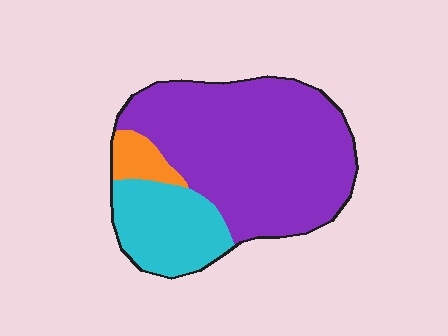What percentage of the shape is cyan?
Cyan covers 23% of the shape.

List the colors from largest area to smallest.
From largest to smallest: purple, cyan, orange.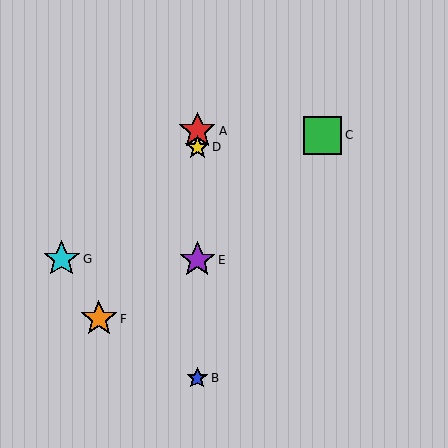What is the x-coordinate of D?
Object D is at x≈197.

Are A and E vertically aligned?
Yes, both are at x≈197.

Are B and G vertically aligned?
No, B is at x≈198 and G is at x≈62.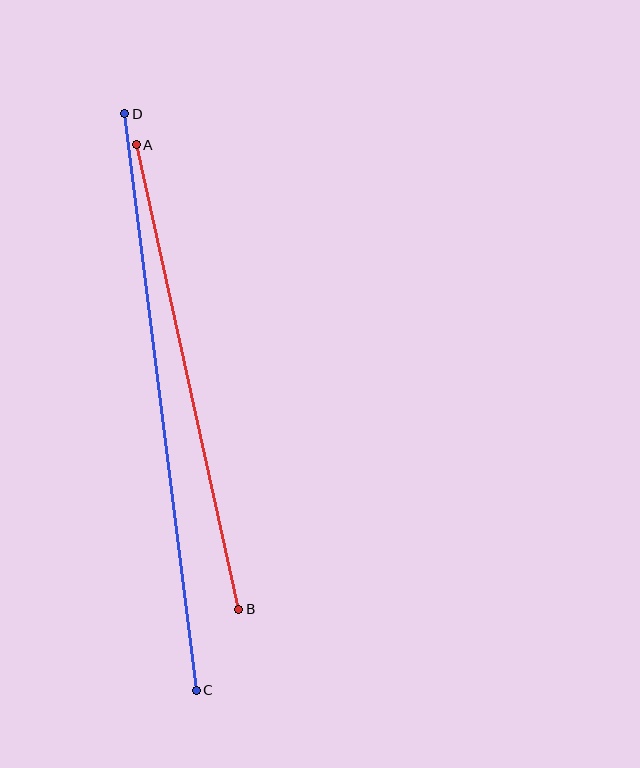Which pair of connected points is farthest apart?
Points C and D are farthest apart.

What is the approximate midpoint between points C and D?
The midpoint is at approximately (161, 402) pixels.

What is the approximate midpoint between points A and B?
The midpoint is at approximately (188, 377) pixels.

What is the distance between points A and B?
The distance is approximately 476 pixels.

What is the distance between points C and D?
The distance is approximately 581 pixels.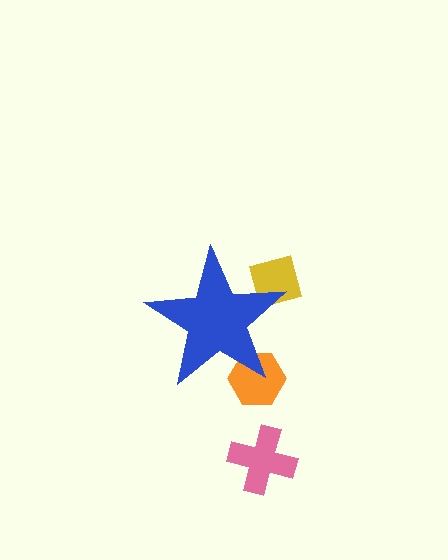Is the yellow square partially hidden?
Yes, the yellow square is partially hidden behind the blue star.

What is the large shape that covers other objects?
A blue star.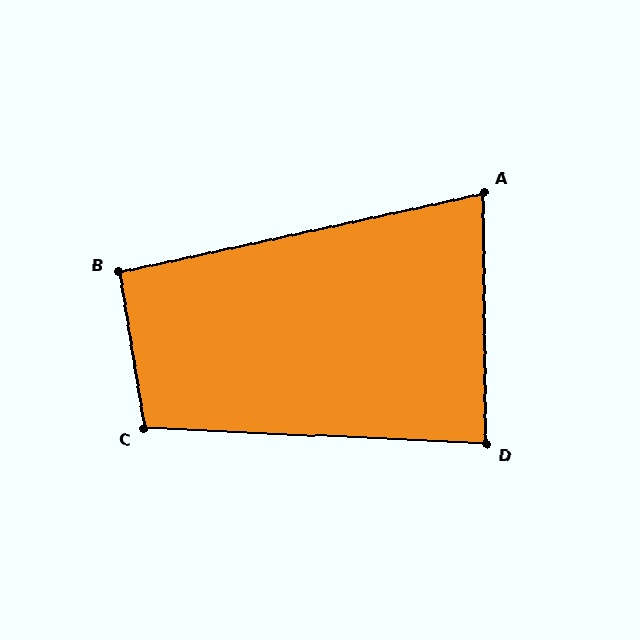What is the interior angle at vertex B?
Approximately 93 degrees (approximately right).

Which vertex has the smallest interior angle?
A, at approximately 79 degrees.